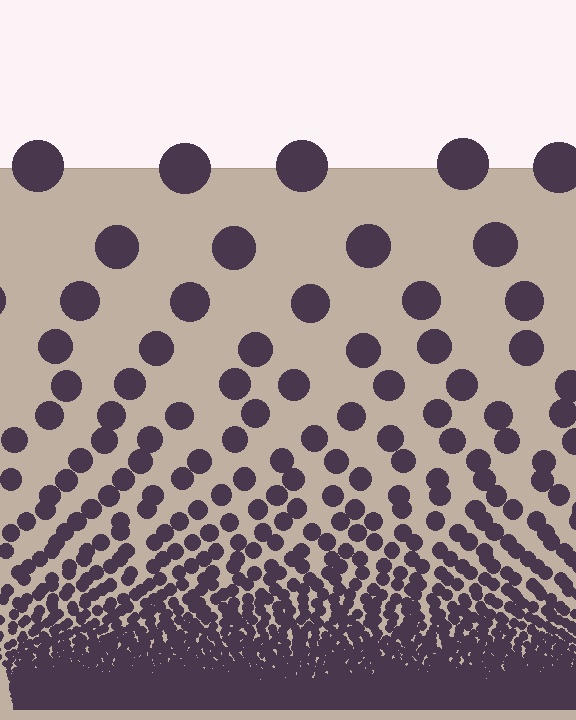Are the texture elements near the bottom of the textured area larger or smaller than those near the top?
Smaller. The gradient is inverted — elements near the bottom are smaller and denser.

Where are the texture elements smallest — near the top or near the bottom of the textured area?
Near the bottom.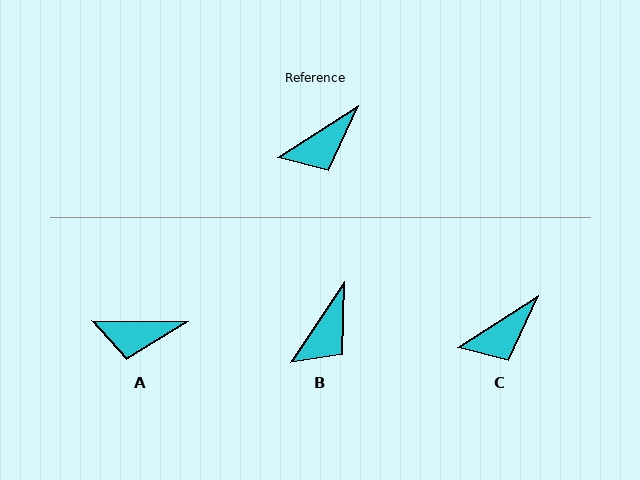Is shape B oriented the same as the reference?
No, it is off by about 24 degrees.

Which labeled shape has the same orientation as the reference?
C.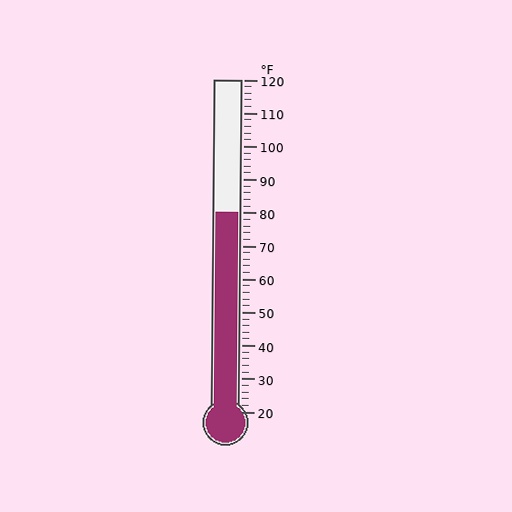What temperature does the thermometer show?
The thermometer shows approximately 80°F.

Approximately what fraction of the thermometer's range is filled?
The thermometer is filled to approximately 60% of its range.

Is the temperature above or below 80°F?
The temperature is at 80°F.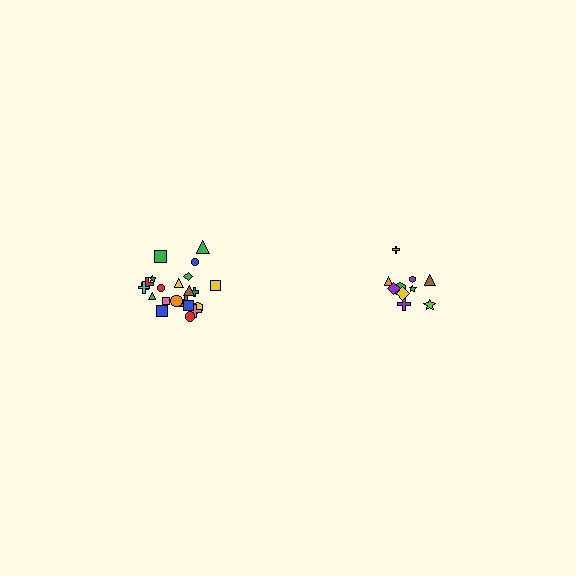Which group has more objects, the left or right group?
The left group.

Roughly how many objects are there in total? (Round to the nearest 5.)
Roughly 30 objects in total.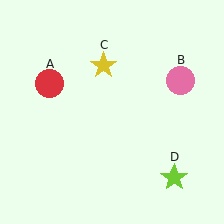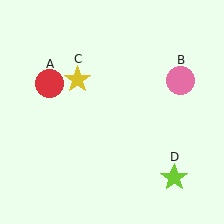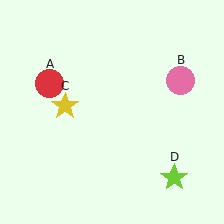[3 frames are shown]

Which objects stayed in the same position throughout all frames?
Red circle (object A) and pink circle (object B) and lime star (object D) remained stationary.